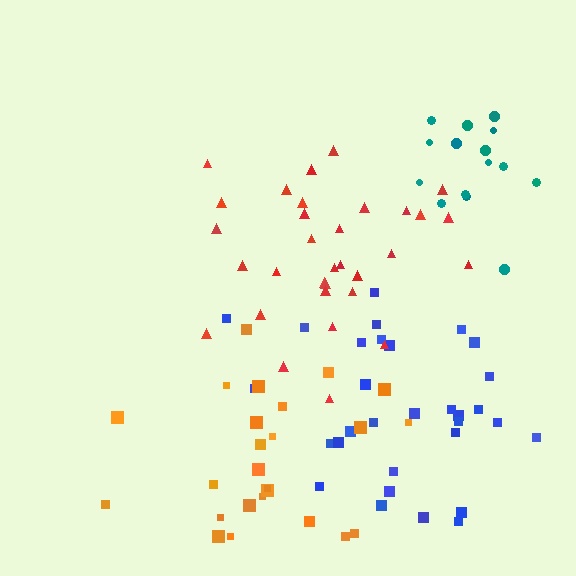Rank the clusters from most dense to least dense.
teal, red, blue, orange.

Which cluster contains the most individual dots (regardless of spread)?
Blue (32).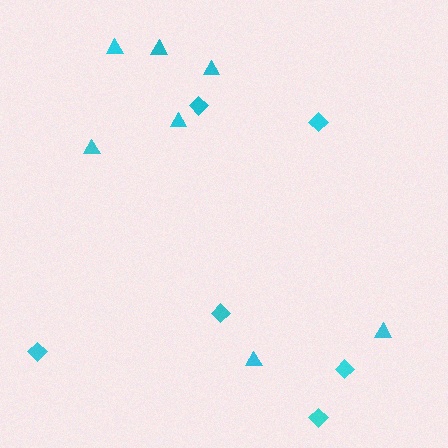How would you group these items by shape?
There are 2 groups: one group of triangles (7) and one group of diamonds (6).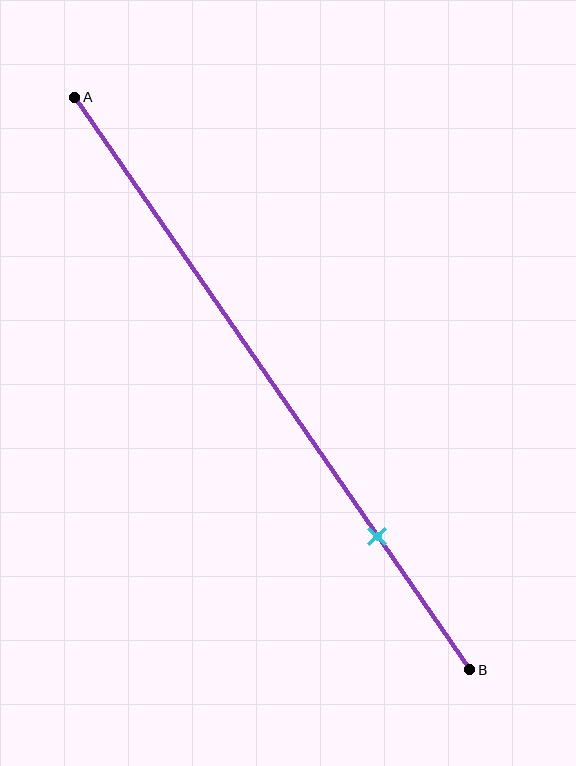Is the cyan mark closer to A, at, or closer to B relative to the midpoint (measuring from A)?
The cyan mark is closer to point B than the midpoint of segment AB.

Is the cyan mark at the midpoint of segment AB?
No, the mark is at about 75% from A, not at the 50% midpoint.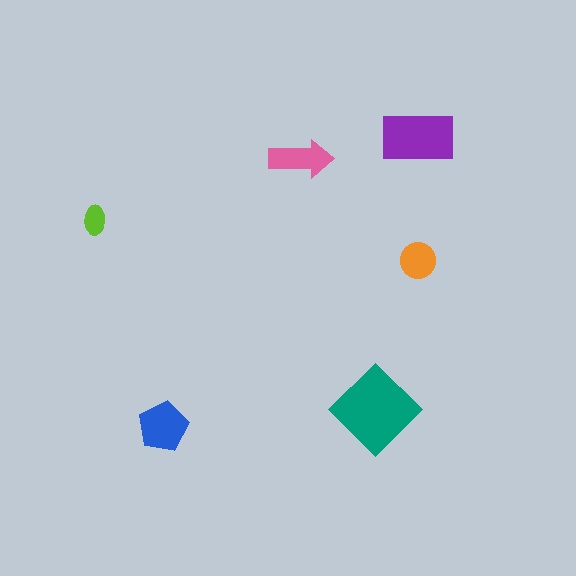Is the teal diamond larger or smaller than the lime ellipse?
Larger.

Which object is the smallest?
The lime ellipse.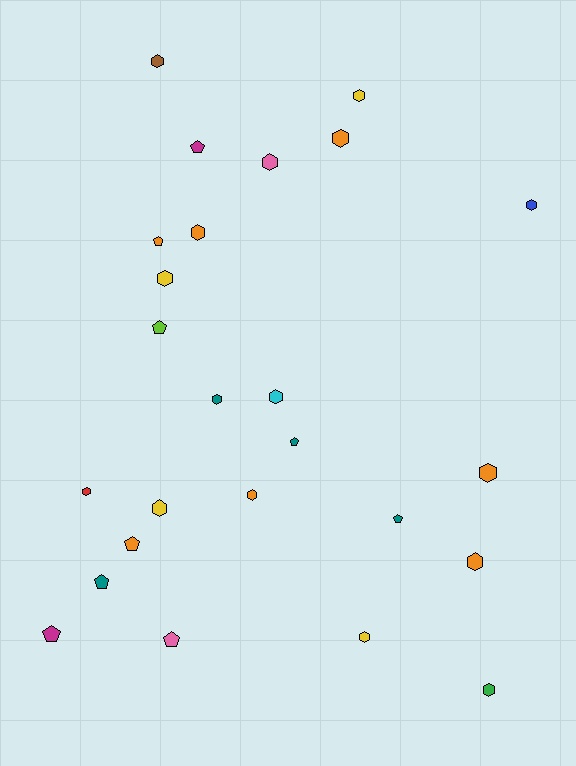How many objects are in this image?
There are 25 objects.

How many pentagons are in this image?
There are 9 pentagons.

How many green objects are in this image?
There is 1 green object.